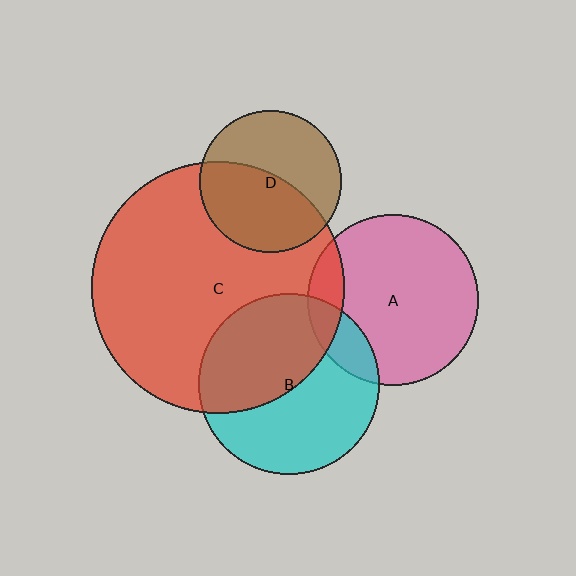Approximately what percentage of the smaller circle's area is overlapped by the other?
Approximately 45%.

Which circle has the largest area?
Circle C (red).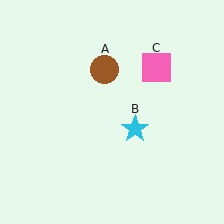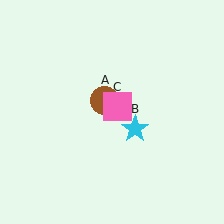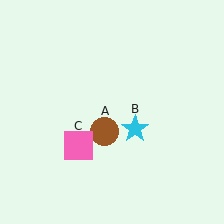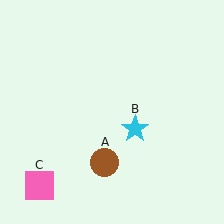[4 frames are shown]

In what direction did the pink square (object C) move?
The pink square (object C) moved down and to the left.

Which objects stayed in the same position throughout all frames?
Cyan star (object B) remained stationary.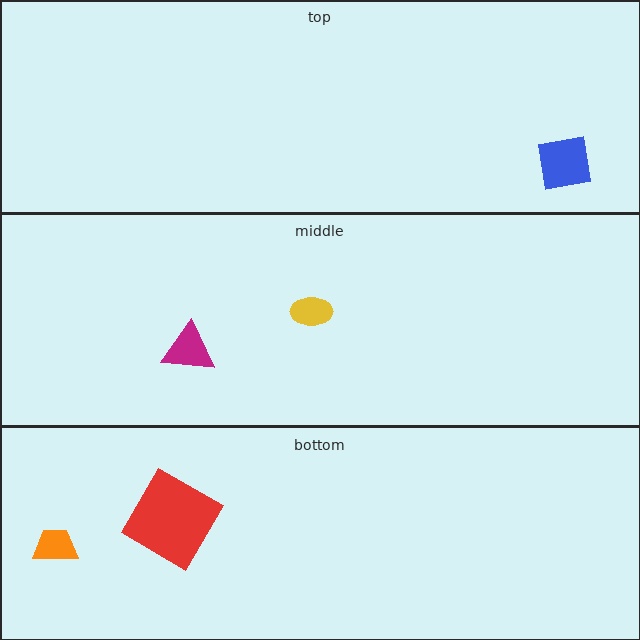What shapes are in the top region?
The blue square.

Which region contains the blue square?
The top region.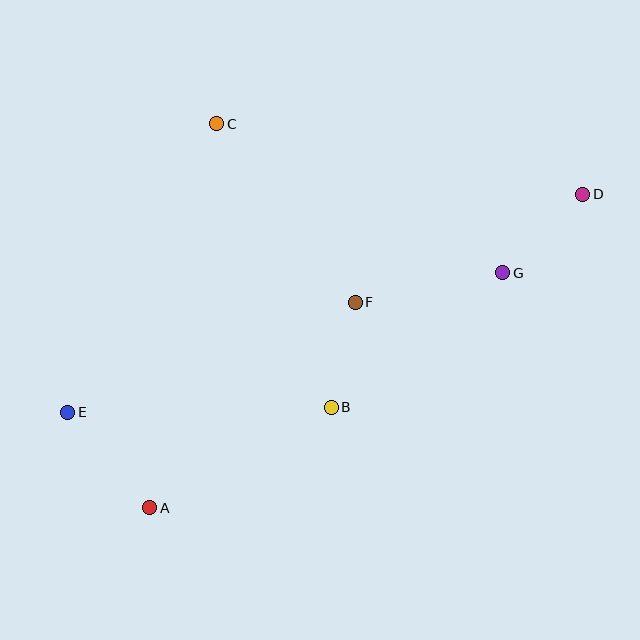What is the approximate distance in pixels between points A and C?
The distance between A and C is approximately 390 pixels.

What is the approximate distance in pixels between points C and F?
The distance between C and F is approximately 226 pixels.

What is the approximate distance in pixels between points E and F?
The distance between E and F is approximately 308 pixels.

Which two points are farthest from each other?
Points D and E are farthest from each other.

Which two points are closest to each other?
Points B and F are closest to each other.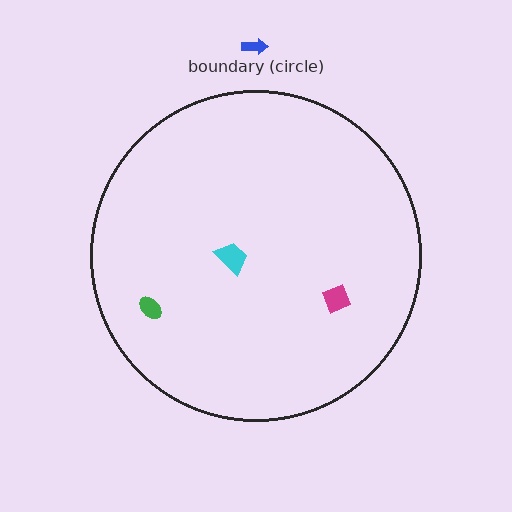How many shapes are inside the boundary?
3 inside, 1 outside.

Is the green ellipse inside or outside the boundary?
Inside.